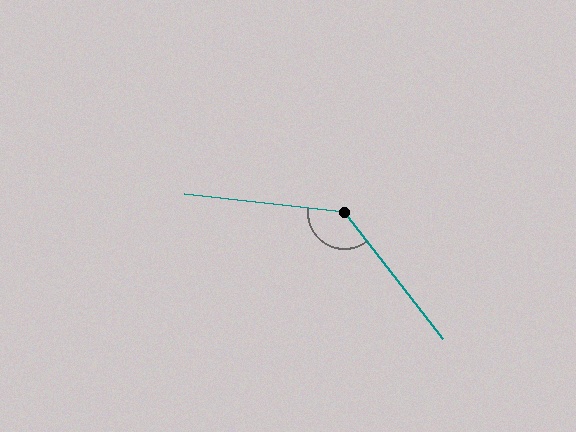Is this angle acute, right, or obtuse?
It is obtuse.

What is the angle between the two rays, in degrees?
Approximately 134 degrees.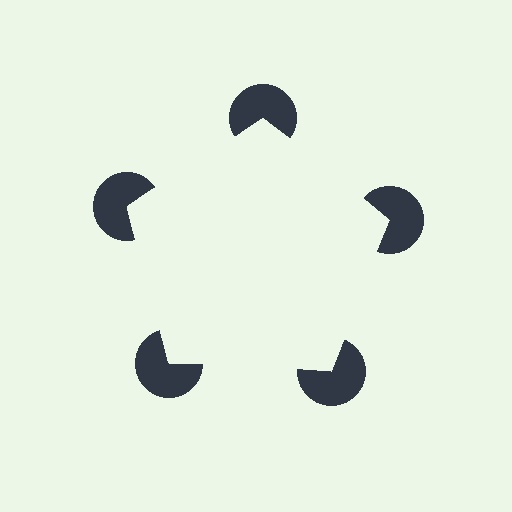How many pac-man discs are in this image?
There are 5 — one at each vertex of the illusory pentagon.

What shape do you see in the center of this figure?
An illusory pentagon — its edges are inferred from the aligned wedge cuts in the pac-man discs, not physically drawn.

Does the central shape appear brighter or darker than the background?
It typically appears slightly brighter than the background, even though no actual brightness change is drawn.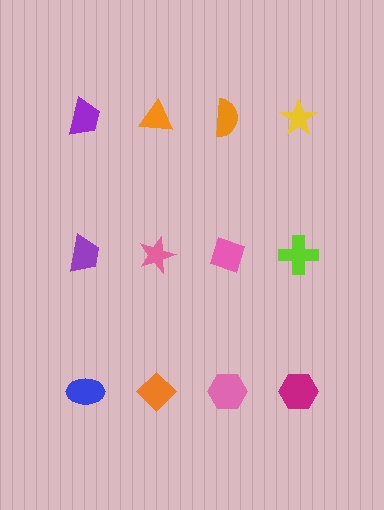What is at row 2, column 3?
A pink diamond.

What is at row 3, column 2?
An orange diamond.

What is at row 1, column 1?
A purple trapezoid.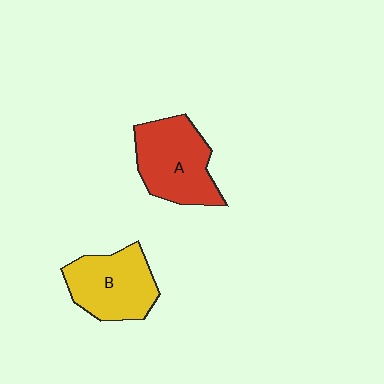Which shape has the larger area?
Shape A (red).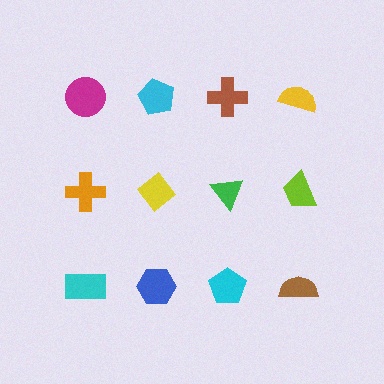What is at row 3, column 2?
A blue hexagon.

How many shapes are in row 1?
4 shapes.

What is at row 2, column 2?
A yellow diamond.